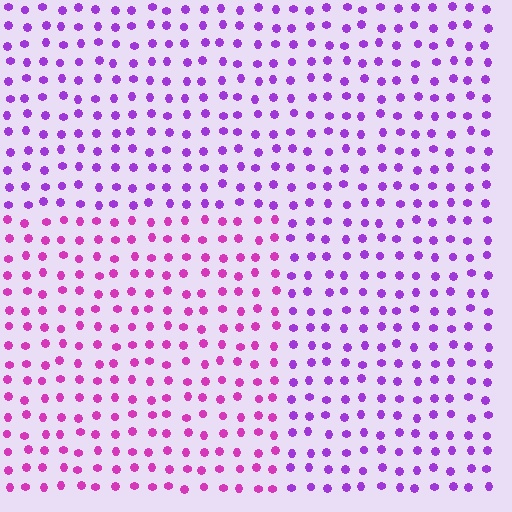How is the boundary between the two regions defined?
The boundary is defined purely by a slight shift in hue (about 31 degrees). Spacing, size, and orientation are identical on both sides.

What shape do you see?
I see a rectangle.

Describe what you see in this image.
The image is filled with small purple elements in a uniform arrangement. A rectangle-shaped region is visible where the elements are tinted to a slightly different hue, forming a subtle color boundary.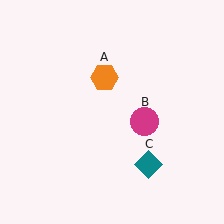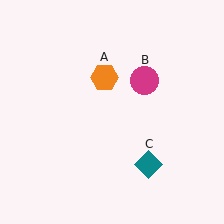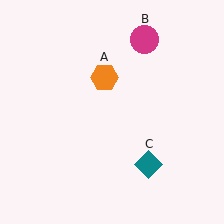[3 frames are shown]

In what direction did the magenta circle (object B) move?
The magenta circle (object B) moved up.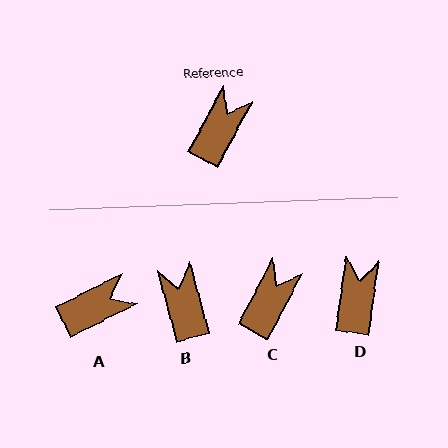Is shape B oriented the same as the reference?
No, it is off by about 44 degrees.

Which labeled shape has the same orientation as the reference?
C.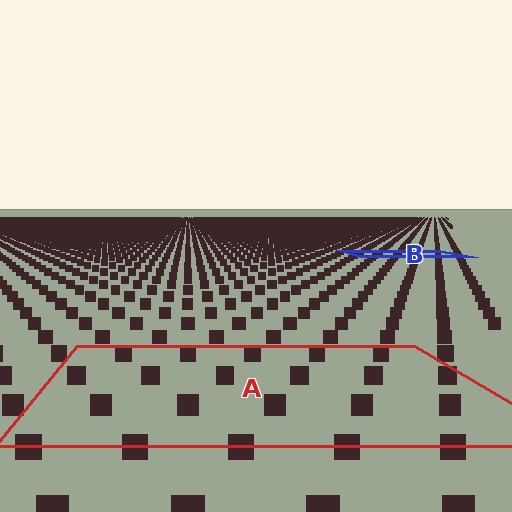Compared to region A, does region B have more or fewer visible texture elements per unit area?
Region B has more texture elements per unit area — they are packed more densely because it is farther away.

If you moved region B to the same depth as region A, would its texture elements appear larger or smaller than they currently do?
They would appear larger. At a closer depth, the same texture elements are projected at a bigger on-screen size.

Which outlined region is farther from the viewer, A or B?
Region B is farther from the viewer — the texture elements inside it appear smaller and more densely packed.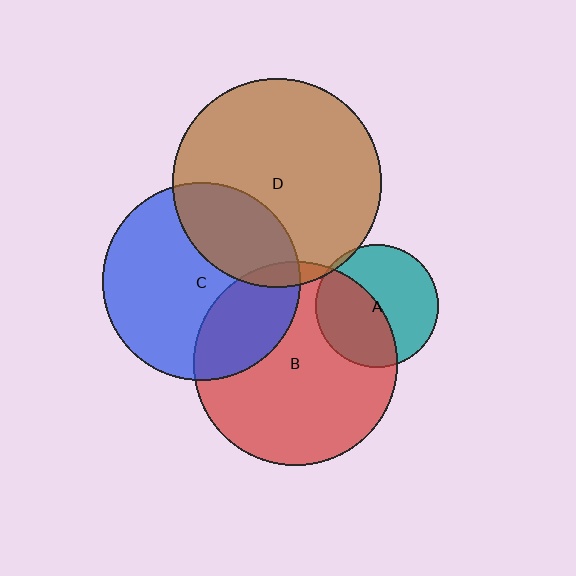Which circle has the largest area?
Circle D (brown).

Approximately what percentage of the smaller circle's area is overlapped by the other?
Approximately 45%.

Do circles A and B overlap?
Yes.